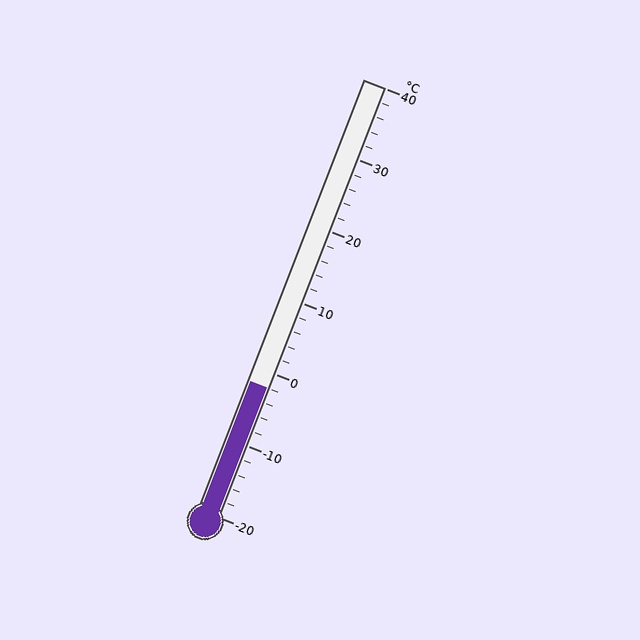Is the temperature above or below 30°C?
The temperature is below 30°C.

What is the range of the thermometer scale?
The thermometer scale ranges from -20°C to 40°C.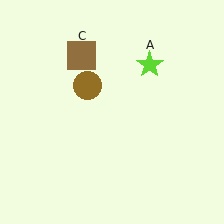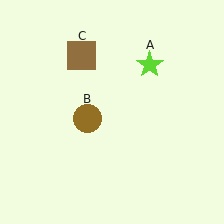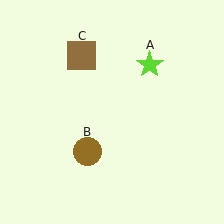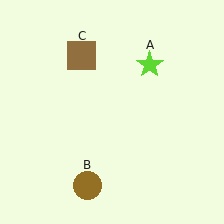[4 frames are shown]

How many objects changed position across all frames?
1 object changed position: brown circle (object B).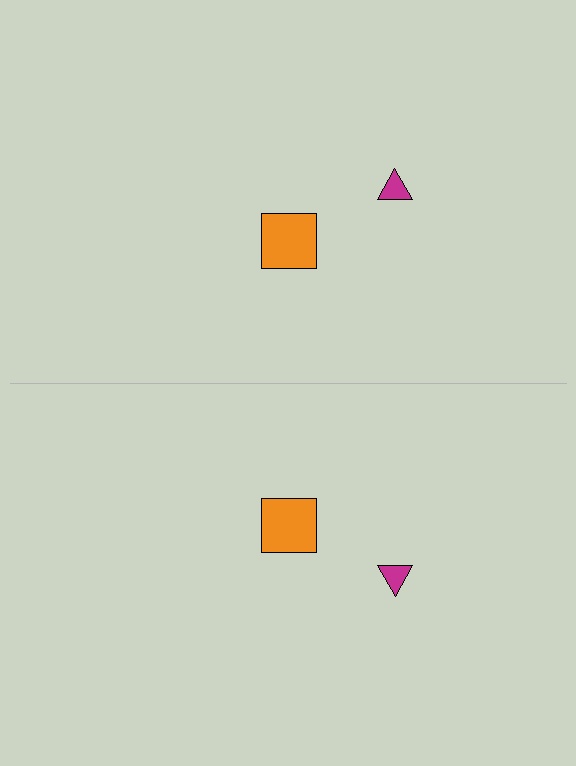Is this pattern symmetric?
Yes, this pattern has bilateral (reflection) symmetry.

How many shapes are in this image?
There are 4 shapes in this image.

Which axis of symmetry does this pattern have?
The pattern has a horizontal axis of symmetry running through the center of the image.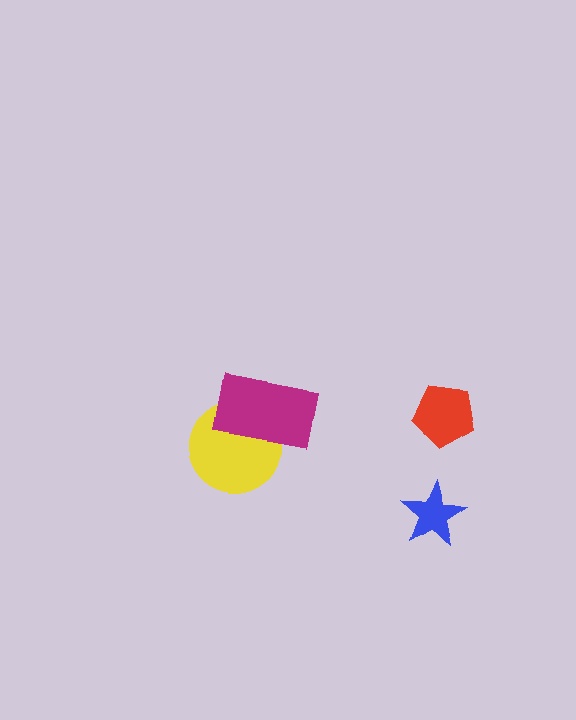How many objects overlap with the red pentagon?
0 objects overlap with the red pentagon.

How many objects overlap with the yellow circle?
1 object overlaps with the yellow circle.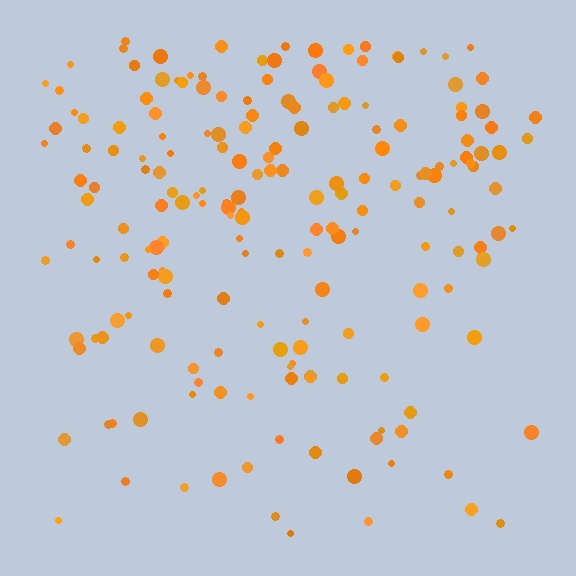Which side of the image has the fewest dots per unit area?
The bottom.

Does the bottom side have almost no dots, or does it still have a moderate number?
Still a moderate number, just noticeably fewer than the top.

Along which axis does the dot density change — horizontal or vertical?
Vertical.